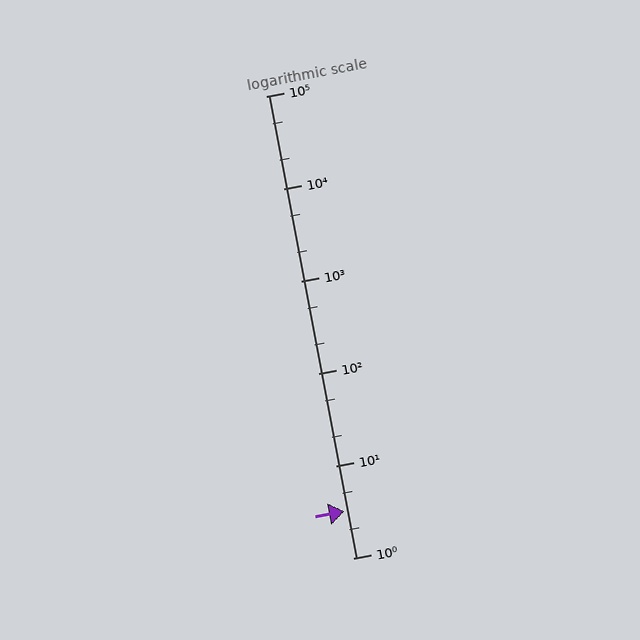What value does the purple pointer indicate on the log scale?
The pointer indicates approximately 3.2.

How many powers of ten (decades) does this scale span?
The scale spans 5 decades, from 1 to 100000.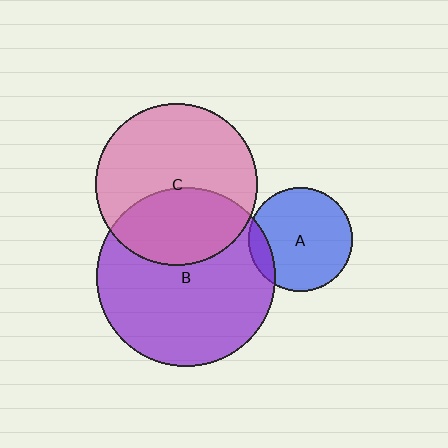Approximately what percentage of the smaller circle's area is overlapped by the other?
Approximately 40%.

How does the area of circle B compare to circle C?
Approximately 1.2 times.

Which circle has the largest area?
Circle B (purple).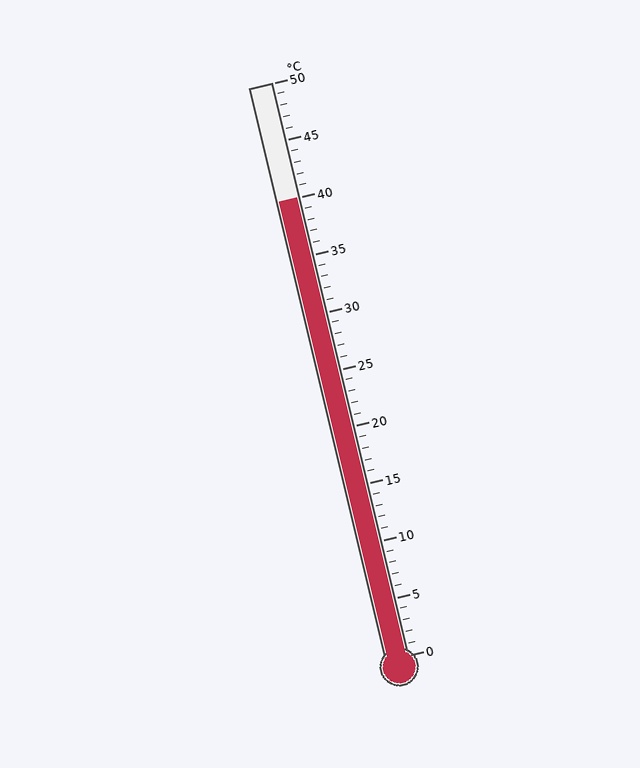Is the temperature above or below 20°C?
The temperature is above 20°C.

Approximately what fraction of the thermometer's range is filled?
The thermometer is filled to approximately 80% of its range.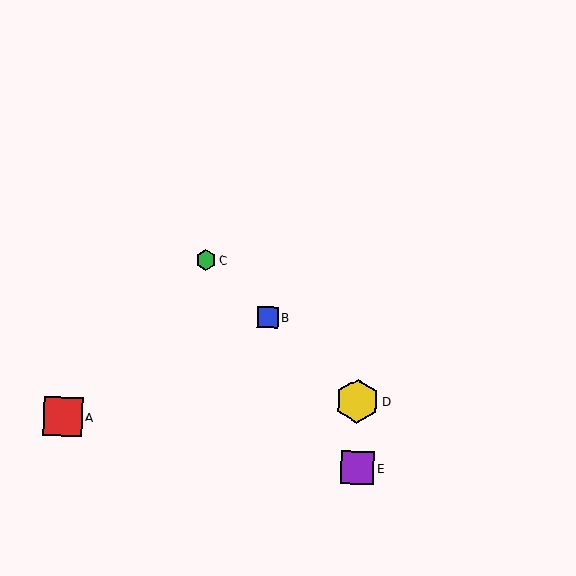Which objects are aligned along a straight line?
Objects B, C, D are aligned along a straight line.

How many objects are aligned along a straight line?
3 objects (B, C, D) are aligned along a straight line.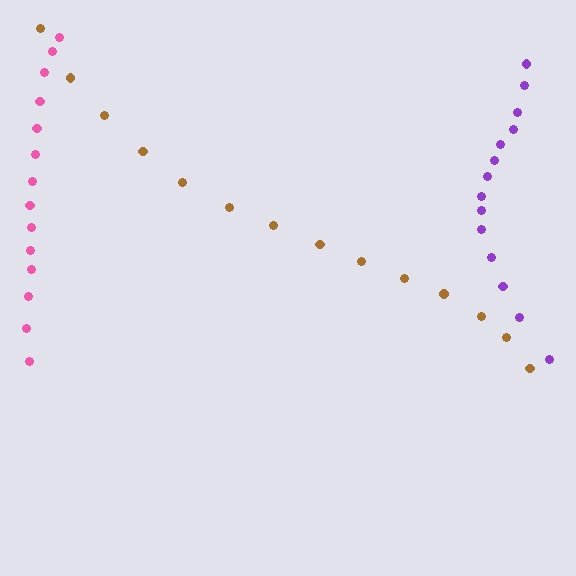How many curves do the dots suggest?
There are 3 distinct paths.